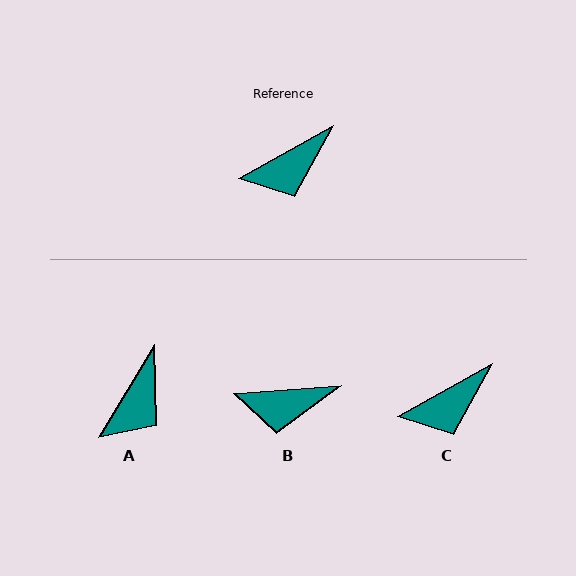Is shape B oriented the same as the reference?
No, it is off by about 25 degrees.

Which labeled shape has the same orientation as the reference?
C.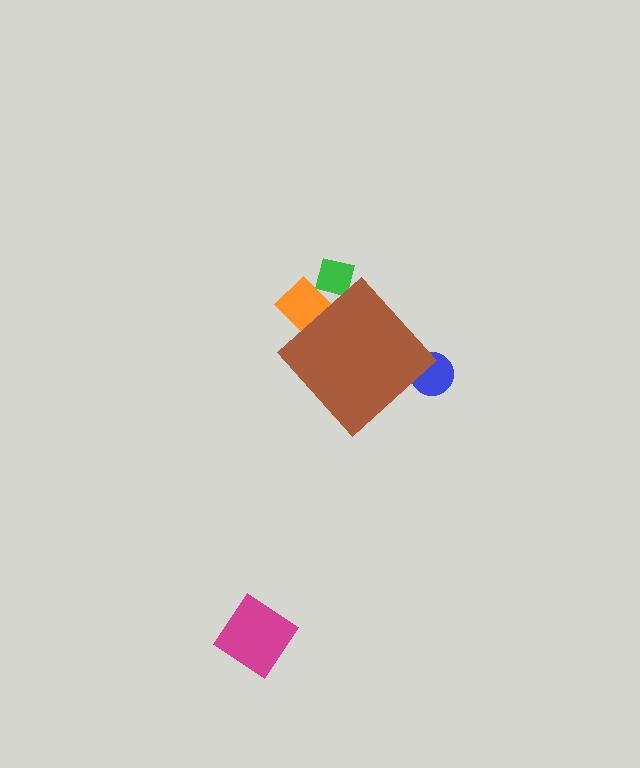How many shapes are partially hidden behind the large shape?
3 shapes are partially hidden.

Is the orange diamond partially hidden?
Yes, the orange diamond is partially hidden behind the brown diamond.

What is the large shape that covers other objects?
A brown diamond.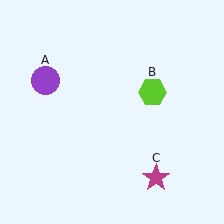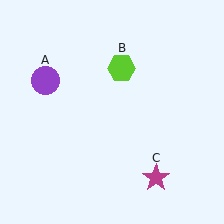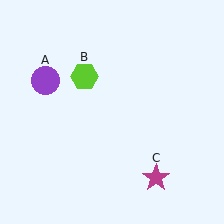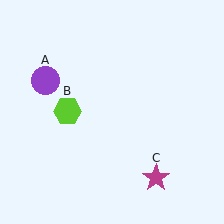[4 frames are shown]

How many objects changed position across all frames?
1 object changed position: lime hexagon (object B).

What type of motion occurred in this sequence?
The lime hexagon (object B) rotated counterclockwise around the center of the scene.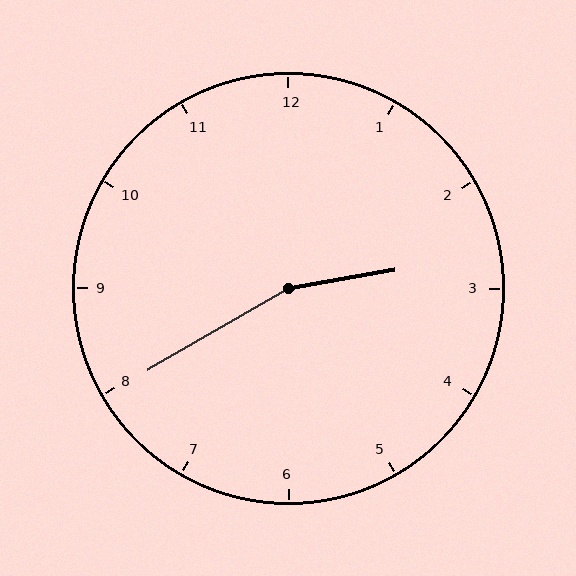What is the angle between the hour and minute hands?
Approximately 160 degrees.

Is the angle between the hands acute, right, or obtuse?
It is obtuse.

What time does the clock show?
2:40.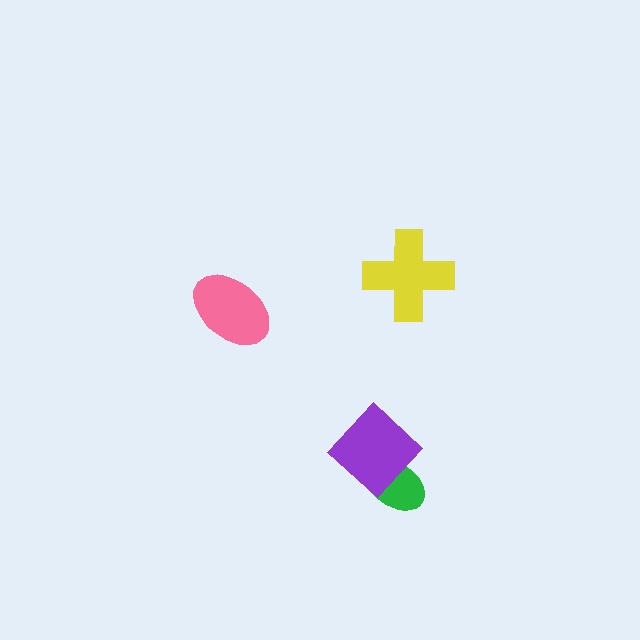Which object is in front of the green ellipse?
The purple diamond is in front of the green ellipse.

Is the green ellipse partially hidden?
Yes, it is partially covered by another shape.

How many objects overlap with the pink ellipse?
0 objects overlap with the pink ellipse.